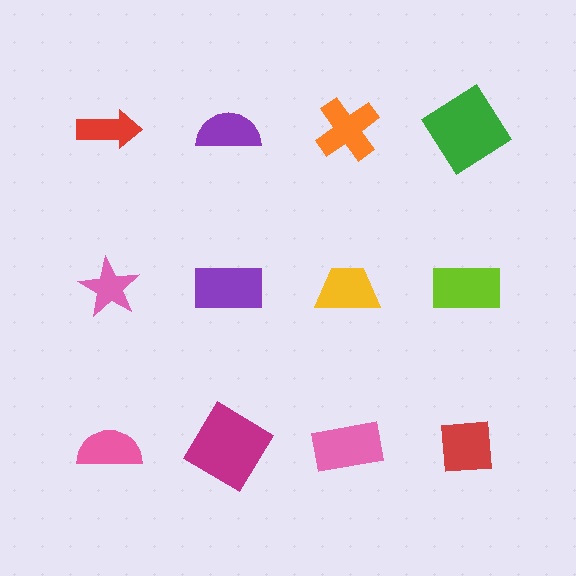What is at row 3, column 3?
A pink rectangle.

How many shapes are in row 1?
4 shapes.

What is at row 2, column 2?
A purple rectangle.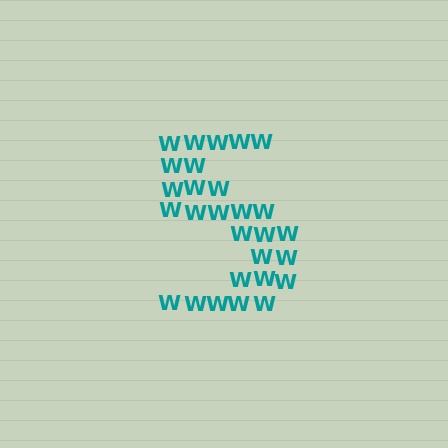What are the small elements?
The small elements are letter W's.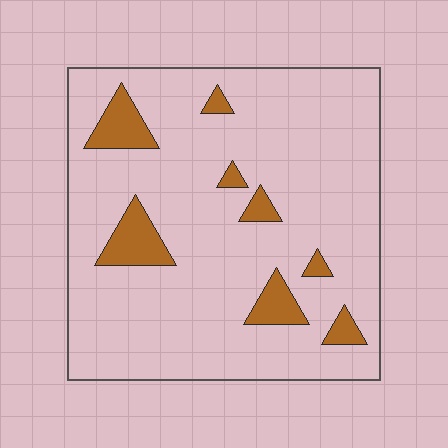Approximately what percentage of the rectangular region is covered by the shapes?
Approximately 10%.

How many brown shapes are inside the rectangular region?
8.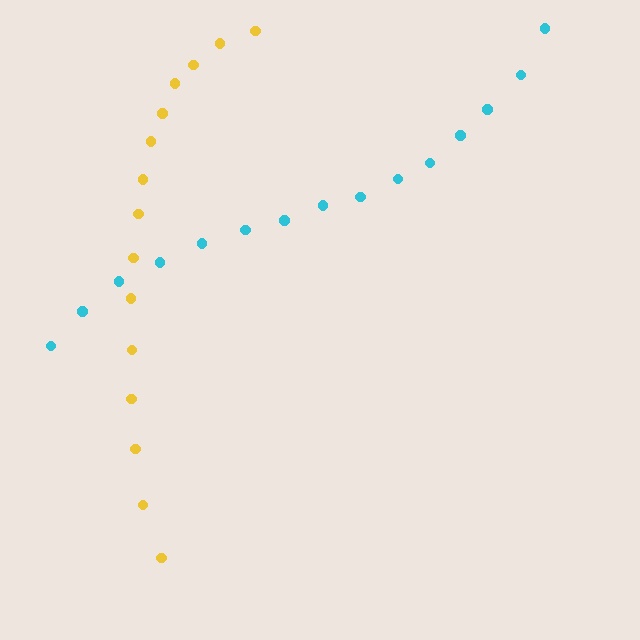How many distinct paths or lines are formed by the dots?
There are 2 distinct paths.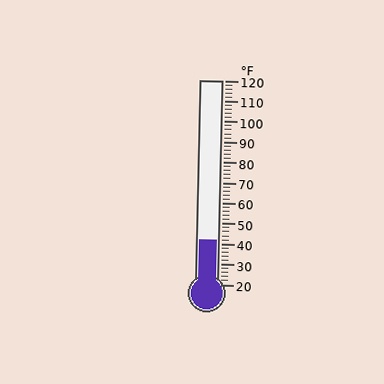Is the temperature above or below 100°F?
The temperature is below 100°F.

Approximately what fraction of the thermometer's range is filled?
The thermometer is filled to approximately 20% of its range.